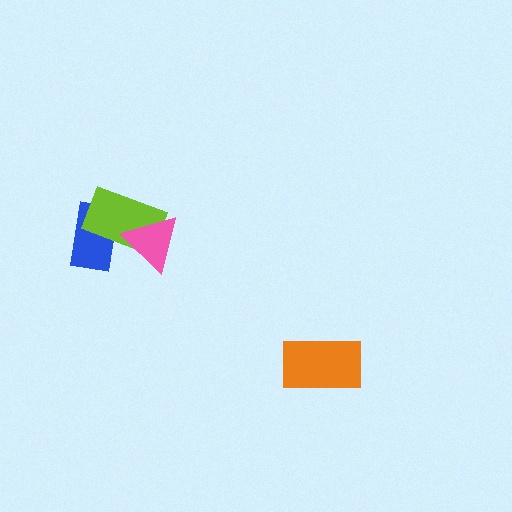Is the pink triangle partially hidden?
No, no other shape covers it.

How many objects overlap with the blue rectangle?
2 objects overlap with the blue rectangle.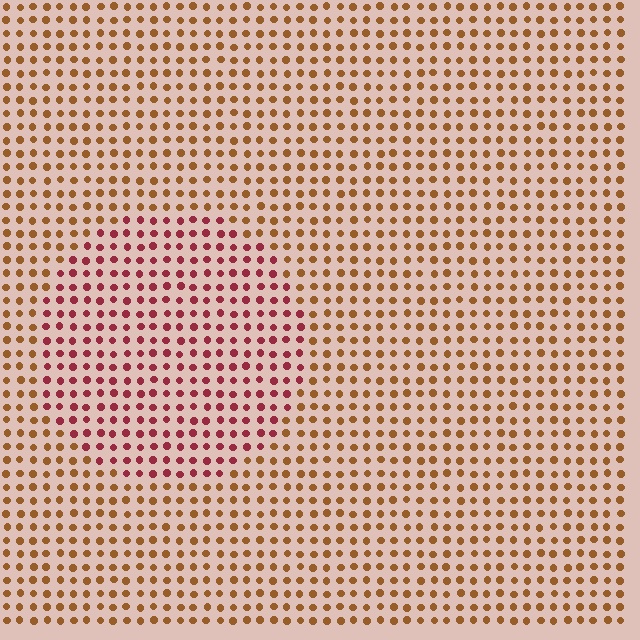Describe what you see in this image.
The image is filled with small brown elements in a uniform arrangement. A circle-shaped region is visible where the elements are tinted to a slightly different hue, forming a subtle color boundary.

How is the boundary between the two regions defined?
The boundary is defined purely by a slight shift in hue (about 41 degrees). Spacing, size, and orientation are identical on both sides.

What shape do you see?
I see a circle.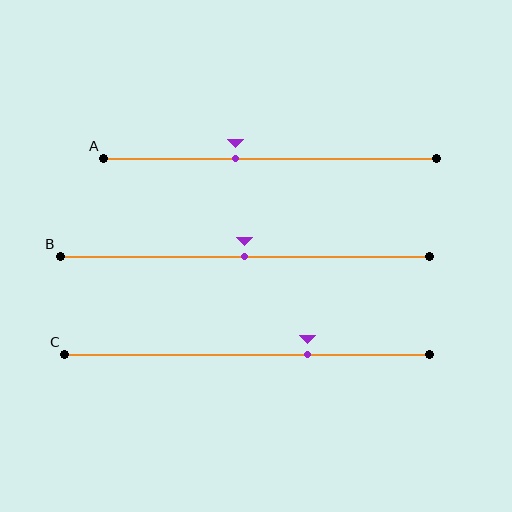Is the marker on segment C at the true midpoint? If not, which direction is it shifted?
No, the marker on segment C is shifted to the right by about 17% of the segment length.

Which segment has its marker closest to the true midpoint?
Segment B has its marker closest to the true midpoint.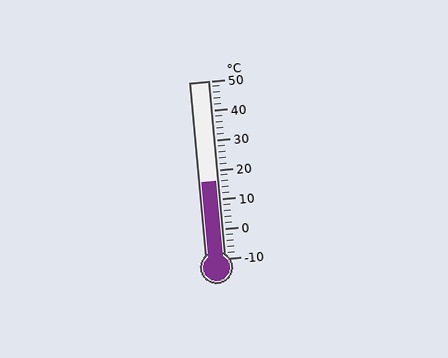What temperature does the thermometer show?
The thermometer shows approximately 16°C.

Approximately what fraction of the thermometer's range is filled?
The thermometer is filled to approximately 45% of its range.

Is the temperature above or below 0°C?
The temperature is above 0°C.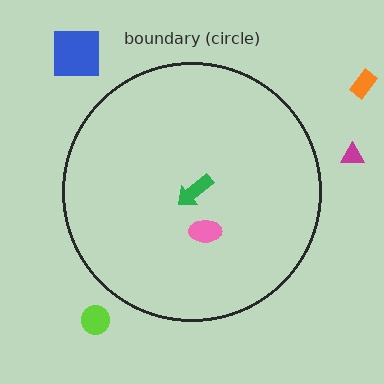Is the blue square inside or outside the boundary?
Outside.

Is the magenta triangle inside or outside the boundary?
Outside.